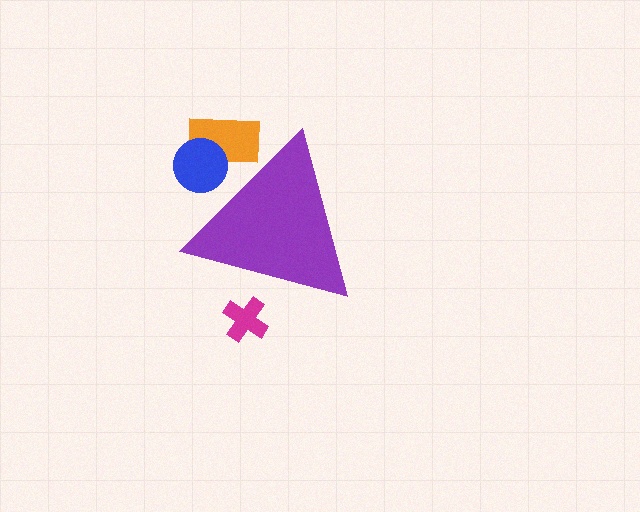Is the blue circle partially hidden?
Yes, the blue circle is partially hidden behind the purple triangle.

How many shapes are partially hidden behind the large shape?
3 shapes are partially hidden.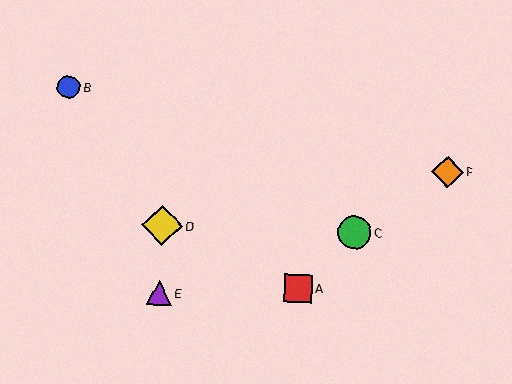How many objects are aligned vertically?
2 objects (D, E) are aligned vertically.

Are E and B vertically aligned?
No, E is at x≈159 and B is at x≈69.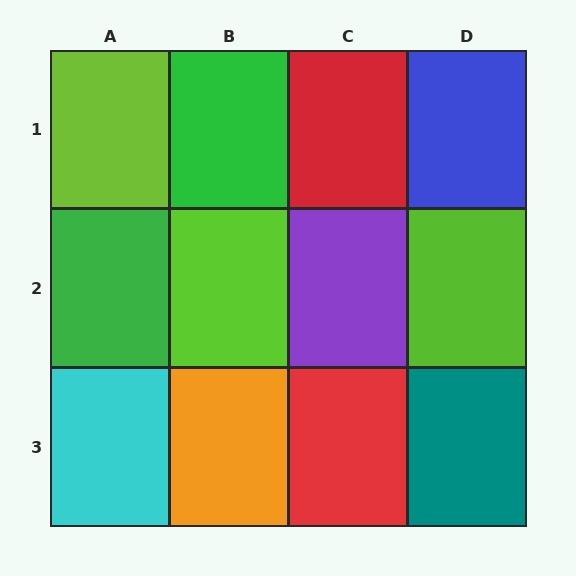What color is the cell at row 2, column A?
Green.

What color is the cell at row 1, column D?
Blue.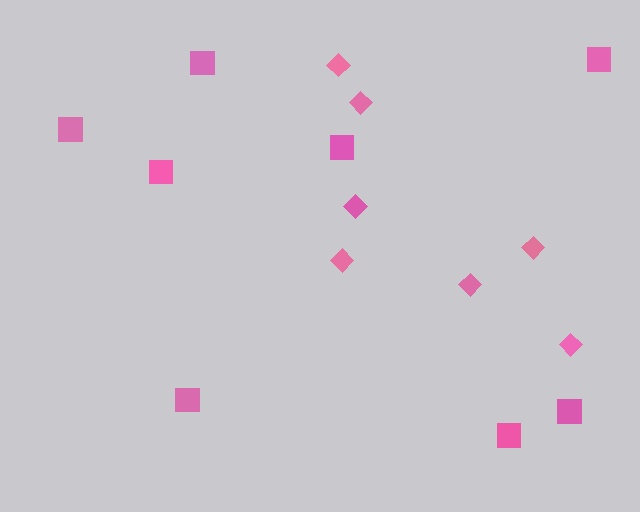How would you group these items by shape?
There are 2 groups: one group of diamonds (7) and one group of squares (8).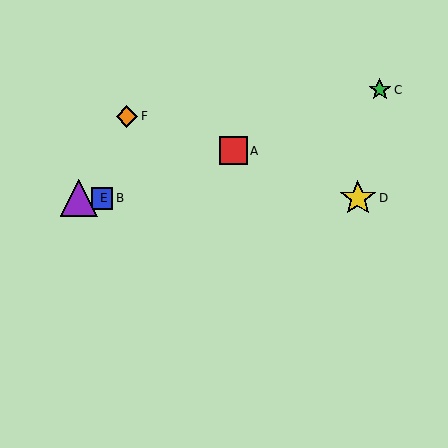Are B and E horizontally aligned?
Yes, both are at y≈198.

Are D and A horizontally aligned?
No, D is at y≈198 and A is at y≈151.